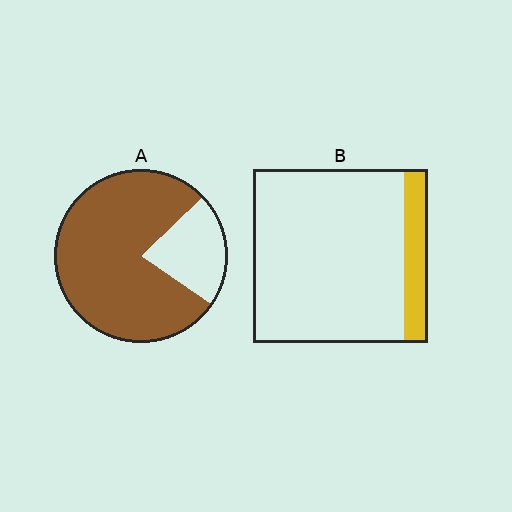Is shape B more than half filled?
No.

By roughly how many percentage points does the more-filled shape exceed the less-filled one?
By roughly 65 percentage points (A over B).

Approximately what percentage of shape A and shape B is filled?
A is approximately 80% and B is approximately 15%.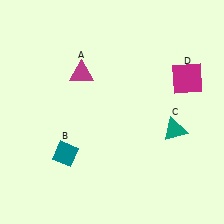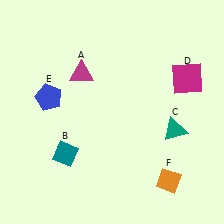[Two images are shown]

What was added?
A blue pentagon (E), an orange diamond (F) were added in Image 2.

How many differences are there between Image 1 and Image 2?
There are 2 differences between the two images.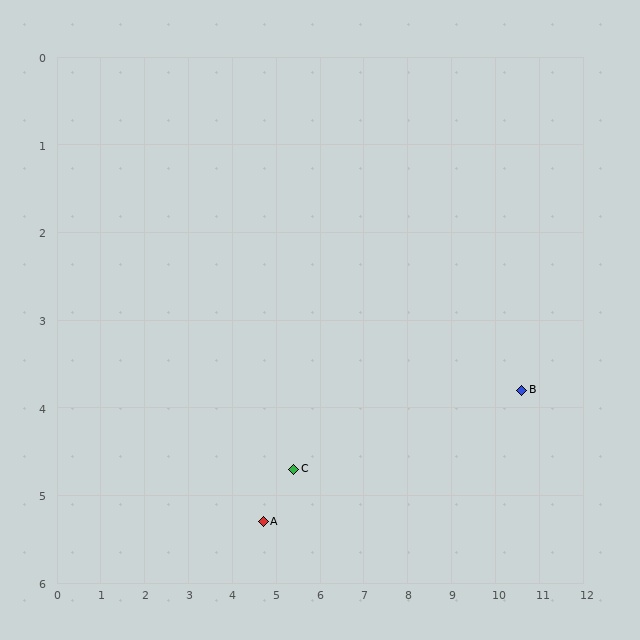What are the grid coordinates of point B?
Point B is at approximately (10.6, 3.8).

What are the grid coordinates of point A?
Point A is at approximately (4.7, 5.3).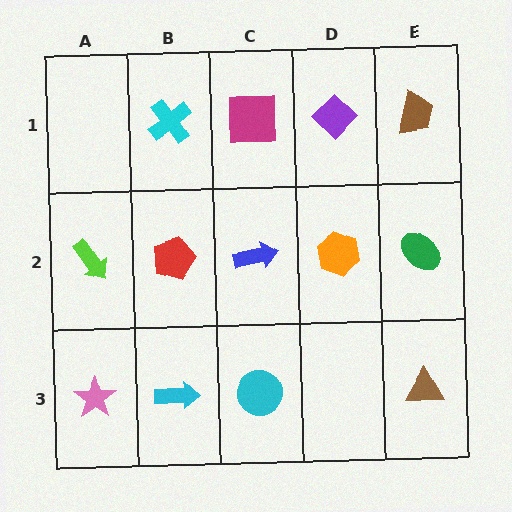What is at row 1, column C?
A magenta square.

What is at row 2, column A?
A lime arrow.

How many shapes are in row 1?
4 shapes.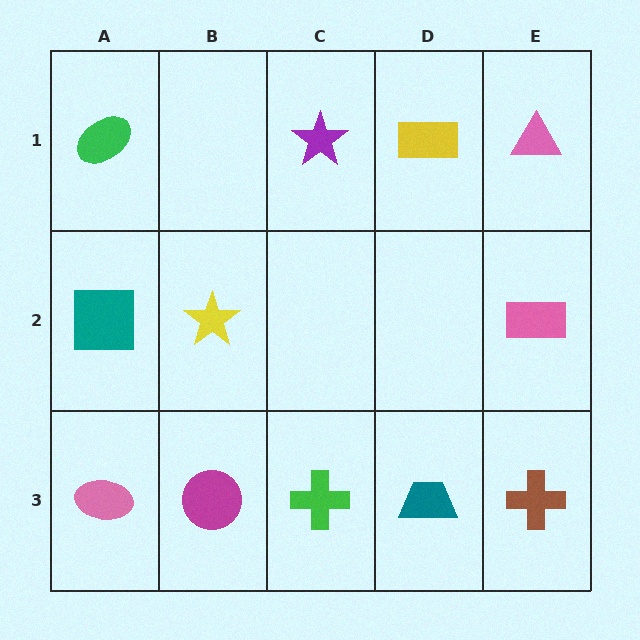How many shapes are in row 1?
4 shapes.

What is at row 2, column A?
A teal square.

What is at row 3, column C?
A green cross.